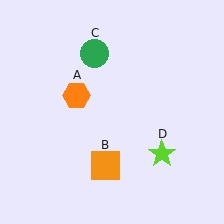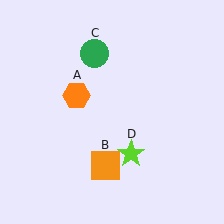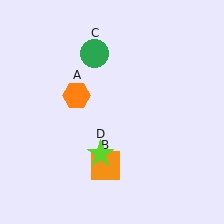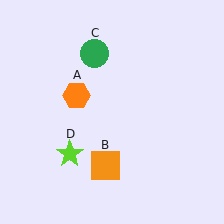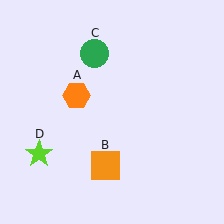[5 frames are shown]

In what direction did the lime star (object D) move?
The lime star (object D) moved left.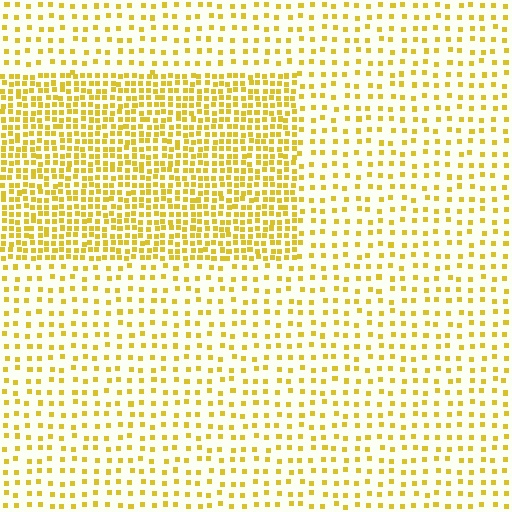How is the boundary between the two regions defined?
The boundary is defined by a change in element density (approximately 2.4x ratio). All elements are the same color, size, and shape.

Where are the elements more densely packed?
The elements are more densely packed inside the rectangle boundary.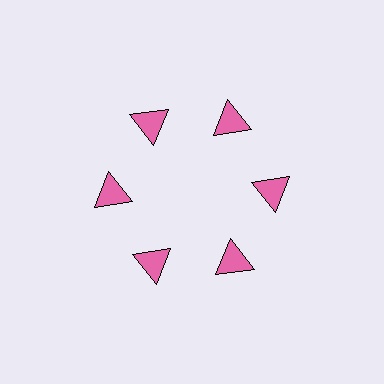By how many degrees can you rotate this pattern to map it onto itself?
The pattern maps onto itself every 60 degrees of rotation.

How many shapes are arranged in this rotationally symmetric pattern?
There are 6 shapes, arranged in 6 groups of 1.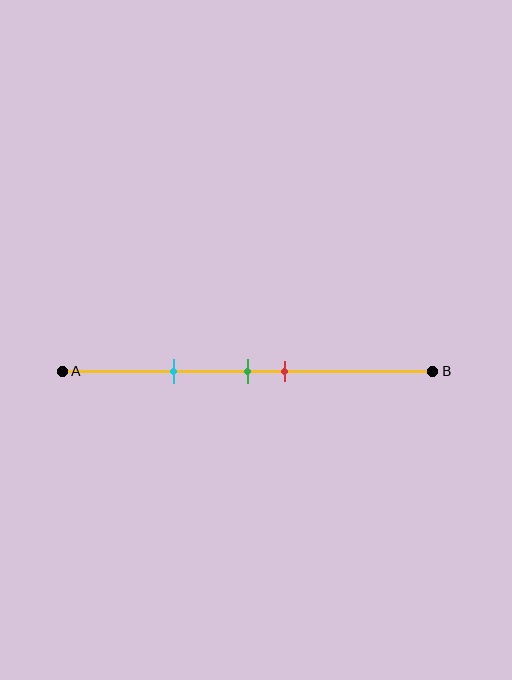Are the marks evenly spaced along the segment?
No, the marks are not evenly spaced.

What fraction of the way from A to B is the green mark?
The green mark is approximately 50% (0.5) of the way from A to B.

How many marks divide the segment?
There are 3 marks dividing the segment.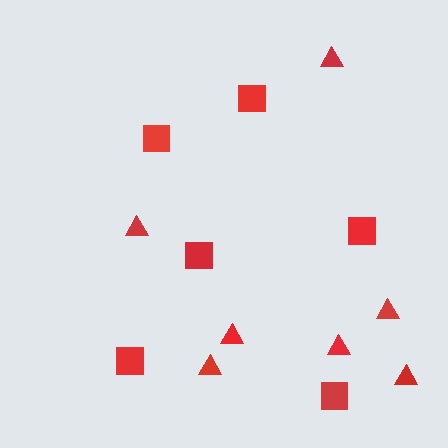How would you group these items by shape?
There are 2 groups: one group of squares (6) and one group of triangles (7).